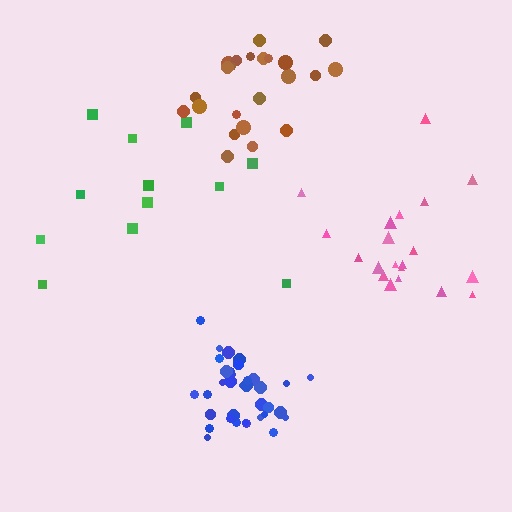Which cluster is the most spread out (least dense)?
Green.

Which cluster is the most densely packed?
Blue.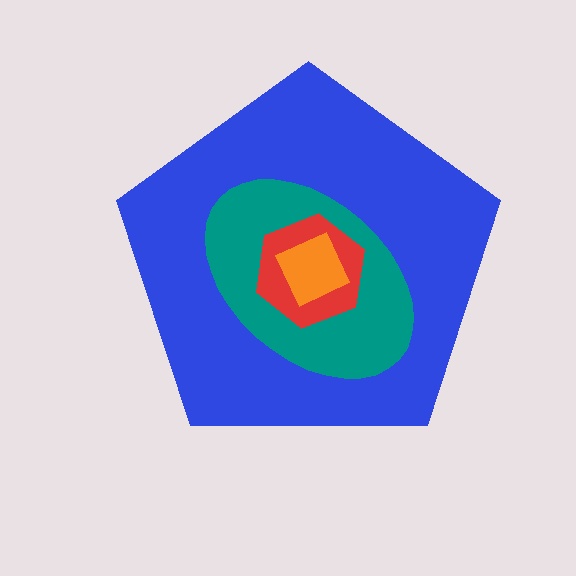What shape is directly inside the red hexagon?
The orange square.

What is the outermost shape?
The blue pentagon.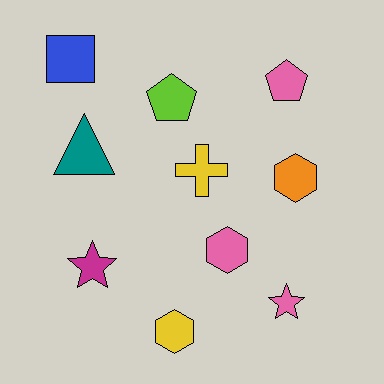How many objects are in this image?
There are 10 objects.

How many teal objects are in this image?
There is 1 teal object.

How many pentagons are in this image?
There are 2 pentagons.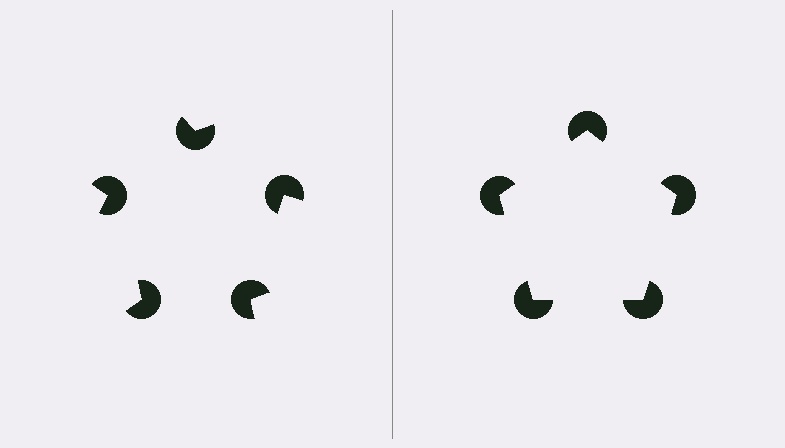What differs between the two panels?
The pac-man discs are positioned identically on both sides; only the wedge orientations differ. On the right they align to a pentagon; on the left they are misaligned.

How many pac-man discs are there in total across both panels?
10 — 5 on each side.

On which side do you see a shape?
An illusory pentagon appears on the right side. On the left side the wedge cuts are rotated, so no coherent shape forms.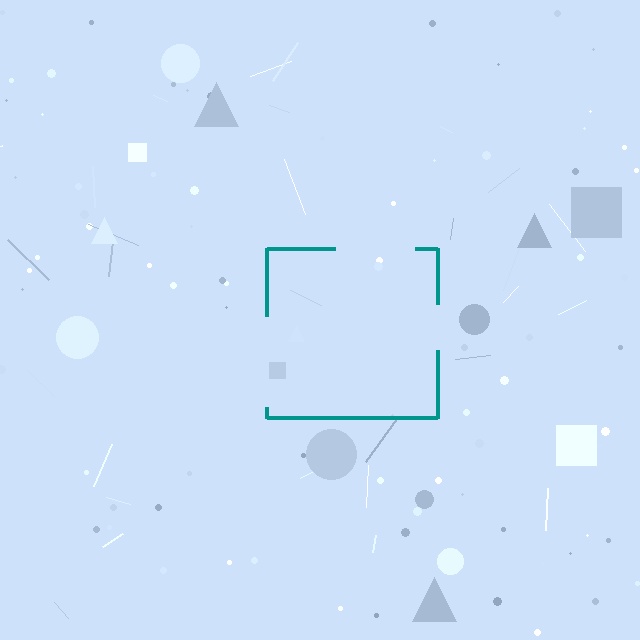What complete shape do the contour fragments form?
The contour fragments form a square.